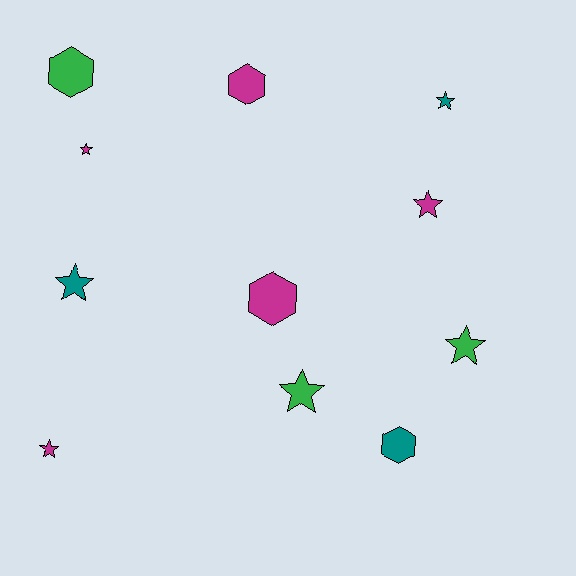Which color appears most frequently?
Magenta, with 5 objects.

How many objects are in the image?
There are 11 objects.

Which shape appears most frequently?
Star, with 7 objects.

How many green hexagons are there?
There is 1 green hexagon.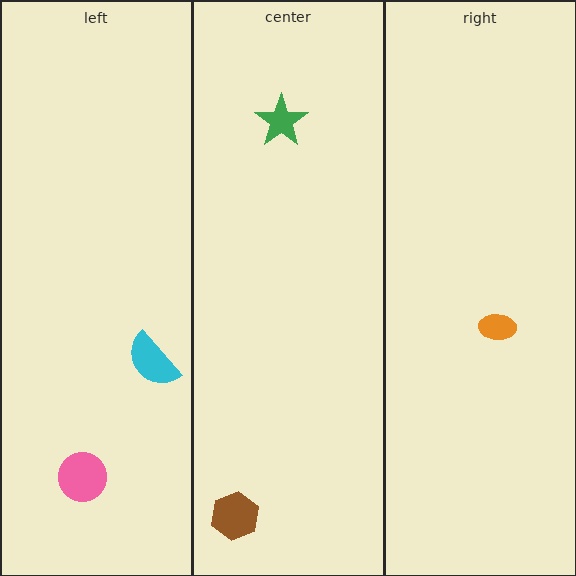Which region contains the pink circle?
The left region.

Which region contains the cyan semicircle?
The left region.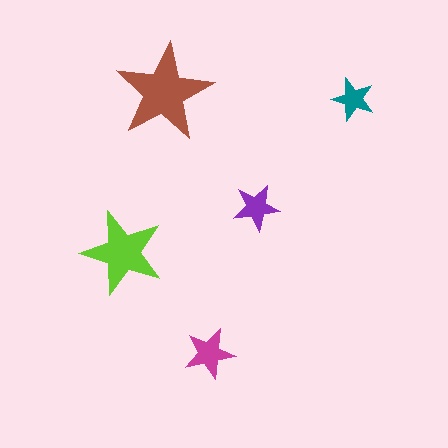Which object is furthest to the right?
The teal star is rightmost.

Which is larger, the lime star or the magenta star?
The lime one.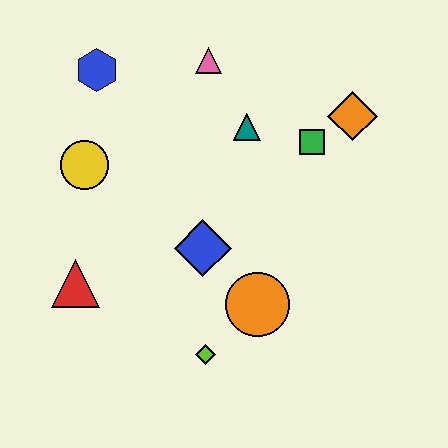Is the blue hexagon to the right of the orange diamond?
No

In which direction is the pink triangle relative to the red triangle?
The pink triangle is above the red triangle.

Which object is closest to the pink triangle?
The teal triangle is closest to the pink triangle.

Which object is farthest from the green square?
The red triangle is farthest from the green square.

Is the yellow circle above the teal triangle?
No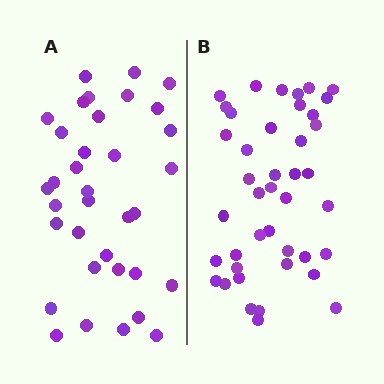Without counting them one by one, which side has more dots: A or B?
Region B (the right region) has more dots.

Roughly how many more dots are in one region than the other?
Region B has roughly 8 or so more dots than region A.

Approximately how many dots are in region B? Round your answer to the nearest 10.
About 40 dots. (The exact count is 42, which rounds to 40.)